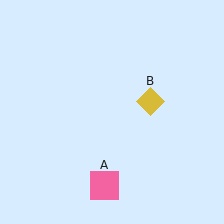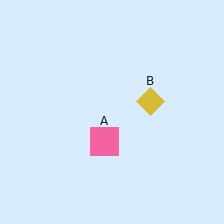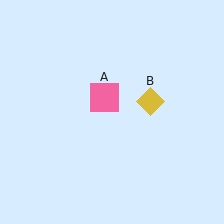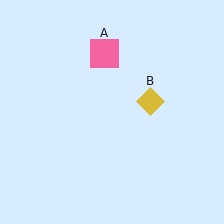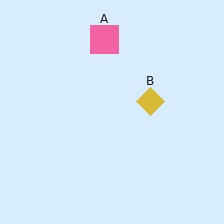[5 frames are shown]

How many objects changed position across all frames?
1 object changed position: pink square (object A).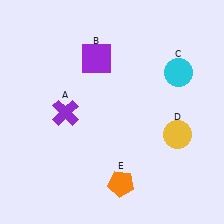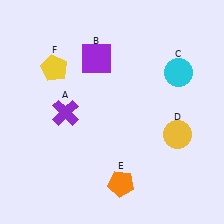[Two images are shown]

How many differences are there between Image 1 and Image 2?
There is 1 difference between the two images.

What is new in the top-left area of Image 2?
A yellow pentagon (F) was added in the top-left area of Image 2.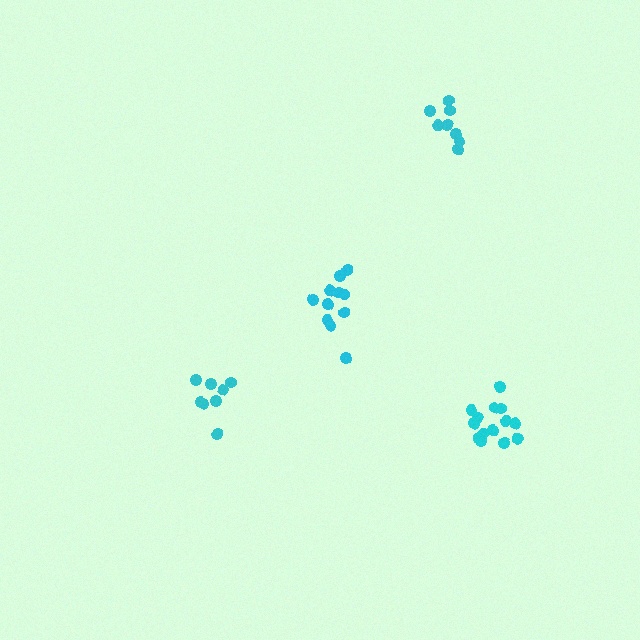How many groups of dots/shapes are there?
There are 4 groups.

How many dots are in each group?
Group 1: 11 dots, Group 2: 8 dots, Group 3: 8 dots, Group 4: 14 dots (41 total).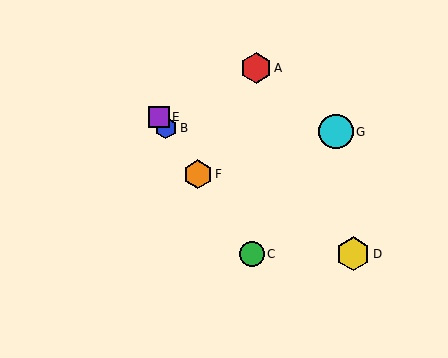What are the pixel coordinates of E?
Object E is at (159, 117).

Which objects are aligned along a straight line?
Objects B, C, E, F are aligned along a straight line.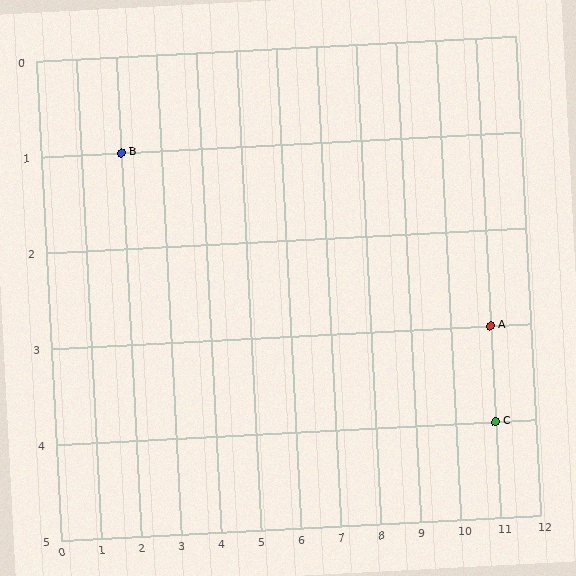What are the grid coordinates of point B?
Point B is at grid coordinates (2, 1).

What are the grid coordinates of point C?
Point C is at grid coordinates (11, 4).